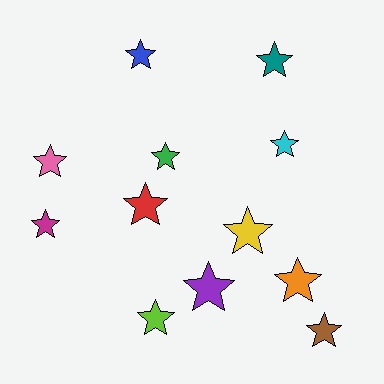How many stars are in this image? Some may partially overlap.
There are 12 stars.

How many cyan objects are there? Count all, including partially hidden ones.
There is 1 cyan object.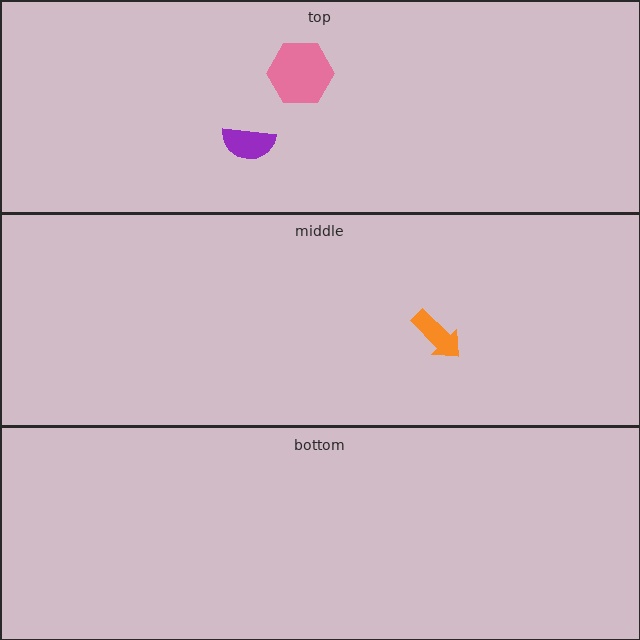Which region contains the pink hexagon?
The top region.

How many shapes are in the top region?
2.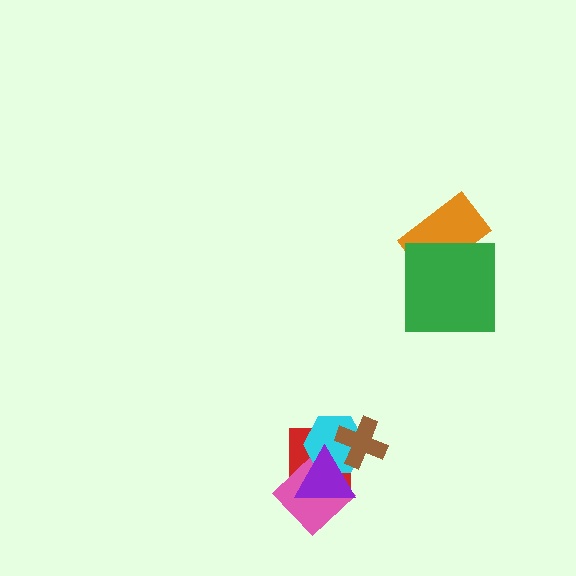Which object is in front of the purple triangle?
The brown cross is in front of the purple triangle.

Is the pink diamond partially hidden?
Yes, it is partially covered by another shape.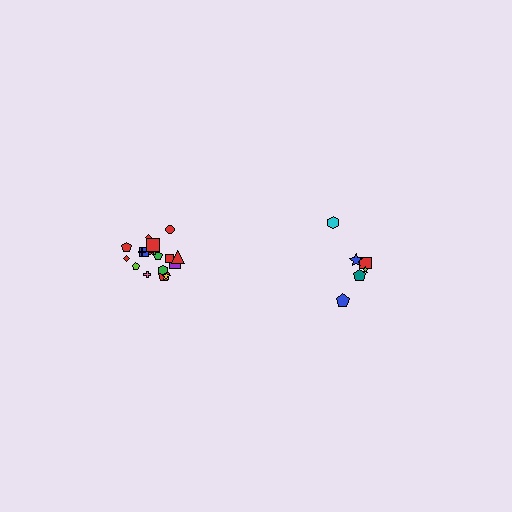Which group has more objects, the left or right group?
The left group.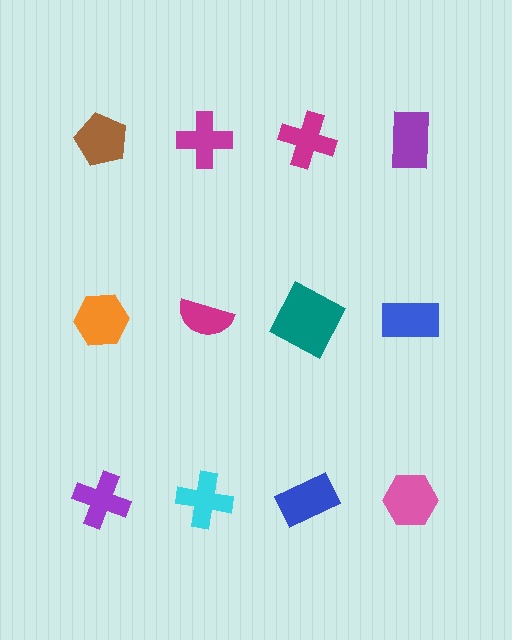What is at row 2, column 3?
A teal square.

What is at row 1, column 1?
A brown pentagon.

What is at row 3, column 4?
A pink hexagon.